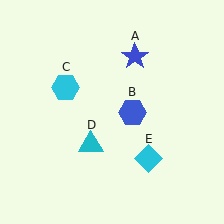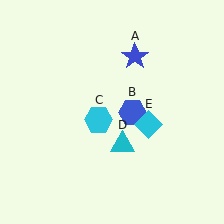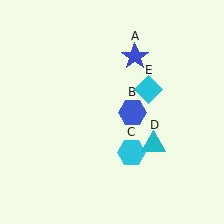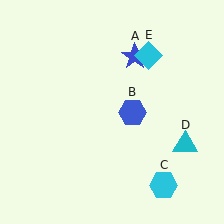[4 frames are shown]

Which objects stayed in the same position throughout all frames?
Blue star (object A) and blue hexagon (object B) remained stationary.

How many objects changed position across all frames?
3 objects changed position: cyan hexagon (object C), cyan triangle (object D), cyan diamond (object E).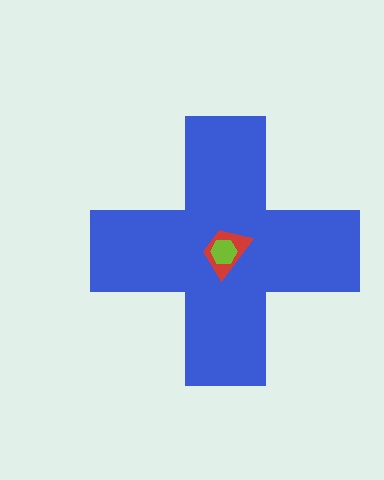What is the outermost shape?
The blue cross.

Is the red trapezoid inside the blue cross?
Yes.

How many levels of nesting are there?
3.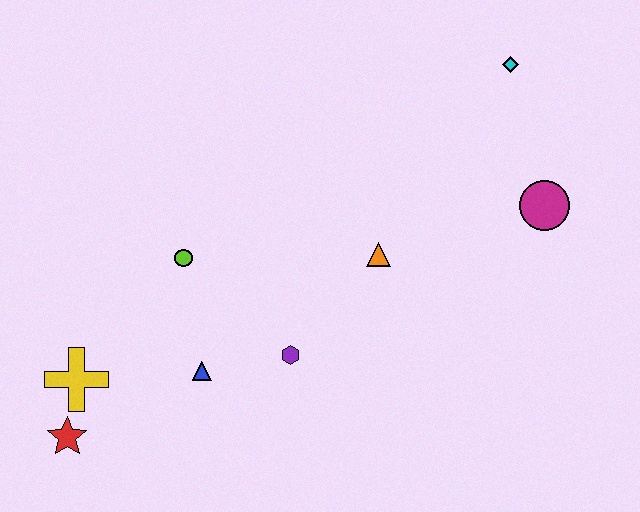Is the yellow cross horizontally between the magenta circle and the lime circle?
No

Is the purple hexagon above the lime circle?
No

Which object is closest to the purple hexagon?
The blue triangle is closest to the purple hexagon.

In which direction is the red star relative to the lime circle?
The red star is below the lime circle.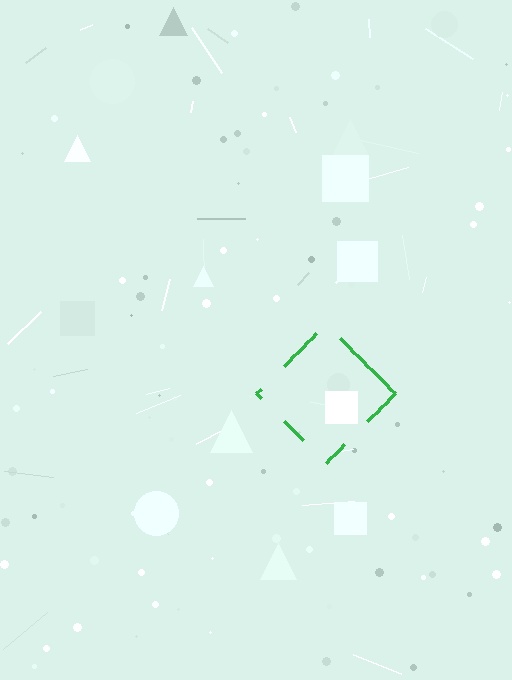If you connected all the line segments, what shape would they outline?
They would outline a diamond.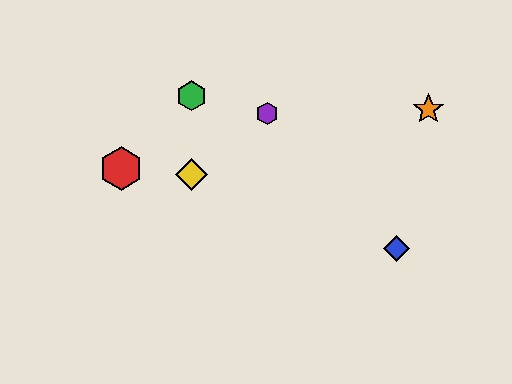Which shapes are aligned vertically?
The green hexagon, the yellow diamond are aligned vertically.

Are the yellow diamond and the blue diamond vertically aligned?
No, the yellow diamond is at x≈192 and the blue diamond is at x≈397.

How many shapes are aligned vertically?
2 shapes (the green hexagon, the yellow diamond) are aligned vertically.